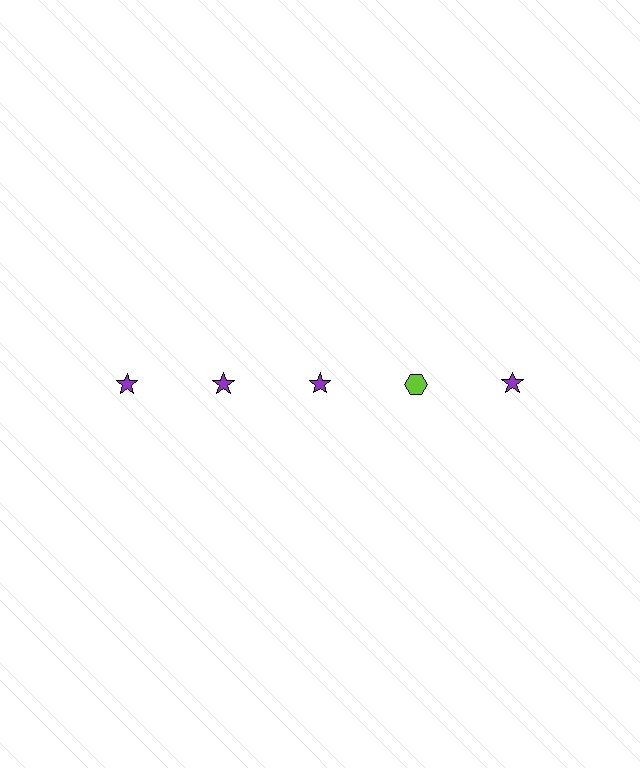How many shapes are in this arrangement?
There are 5 shapes arranged in a grid pattern.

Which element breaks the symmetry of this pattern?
The lime hexagon in the top row, second from right column breaks the symmetry. All other shapes are purple stars.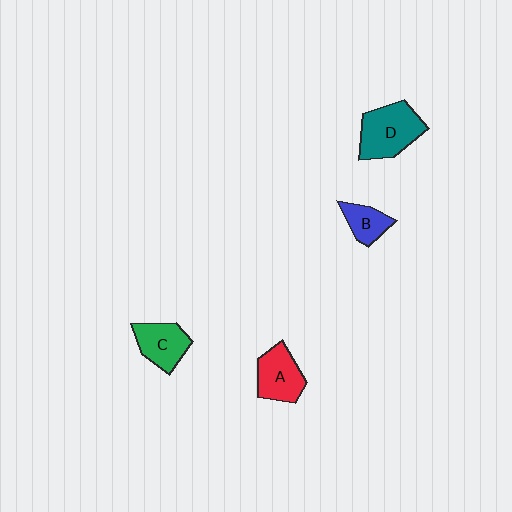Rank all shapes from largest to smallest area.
From largest to smallest: D (teal), A (red), C (green), B (blue).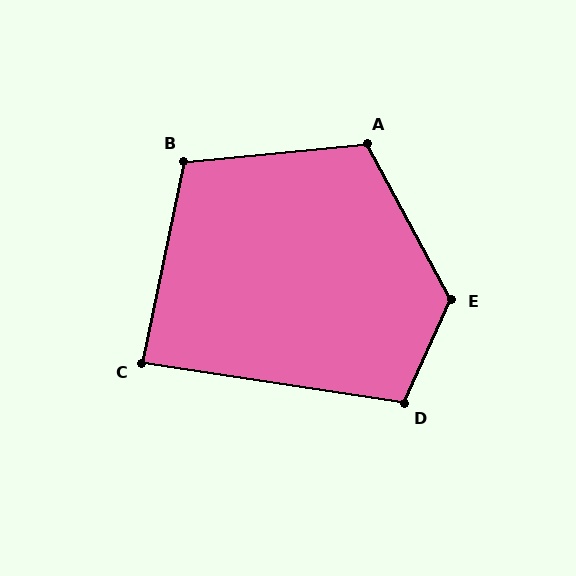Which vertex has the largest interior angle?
E, at approximately 127 degrees.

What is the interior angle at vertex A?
Approximately 113 degrees (obtuse).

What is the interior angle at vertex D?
Approximately 106 degrees (obtuse).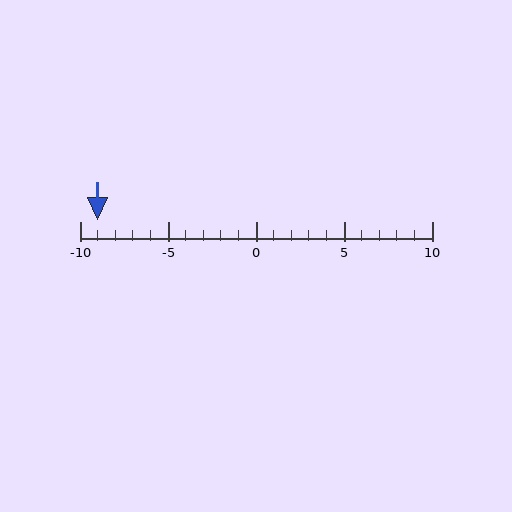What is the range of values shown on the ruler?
The ruler shows values from -10 to 10.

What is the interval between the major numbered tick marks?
The major tick marks are spaced 5 units apart.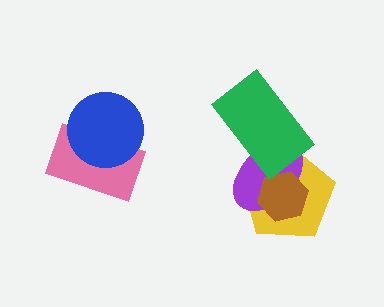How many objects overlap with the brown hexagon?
2 objects overlap with the brown hexagon.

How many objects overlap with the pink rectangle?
1 object overlaps with the pink rectangle.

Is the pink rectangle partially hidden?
Yes, it is partially covered by another shape.